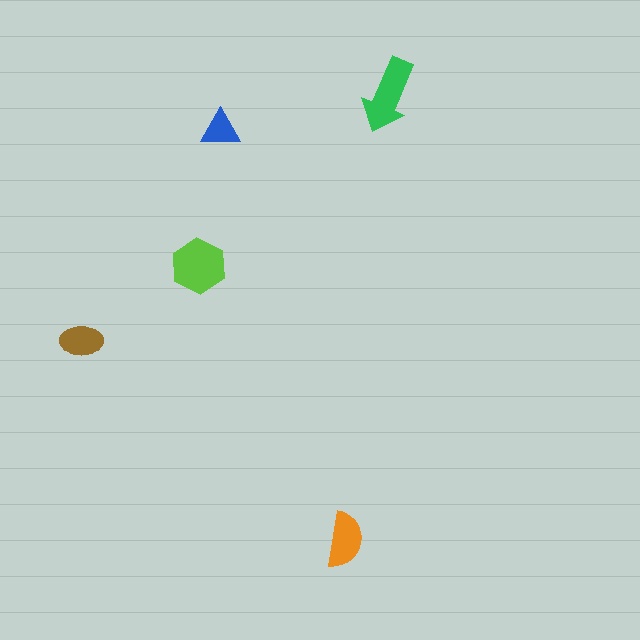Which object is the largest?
The lime hexagon.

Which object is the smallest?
The blue triangle.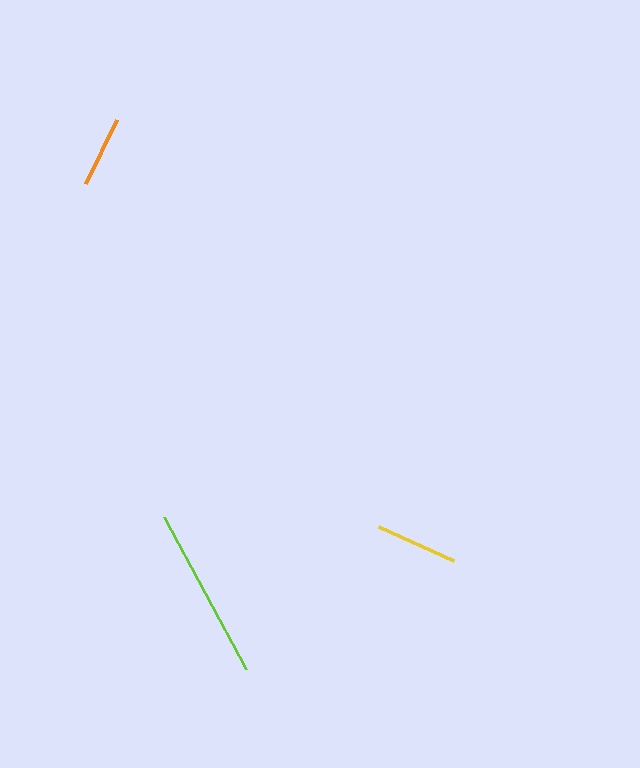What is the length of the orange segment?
The orange segment is approximately 71 pixels long.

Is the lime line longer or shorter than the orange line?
The lime line is longer than the orange line.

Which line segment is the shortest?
The orange line is the shortest at approximately 71 pixels.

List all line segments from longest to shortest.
From longest to shortest: lime, yellow, orange.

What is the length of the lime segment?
The lime segment is approximately 172 pixels long.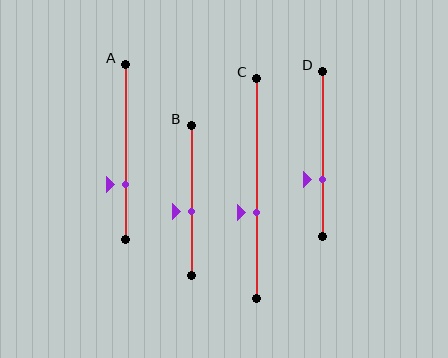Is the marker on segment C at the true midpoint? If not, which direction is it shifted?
No, the marker on segment C is shifted downward by about 11% of the segment length.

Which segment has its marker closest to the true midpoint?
Segment B has its marker closest to the true midpoint.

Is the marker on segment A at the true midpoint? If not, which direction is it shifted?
No, the marker on segment A is shifted downward by about 18% of the segment length.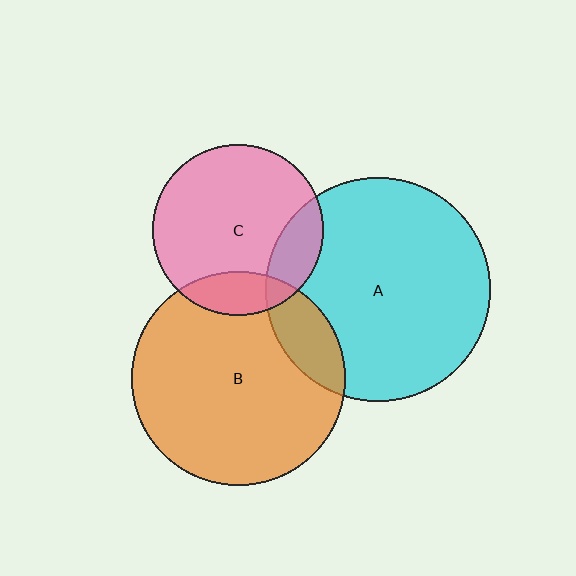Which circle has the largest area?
Circle A (cyan).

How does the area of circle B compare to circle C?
Approximately 1.6 times.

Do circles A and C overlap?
Yes.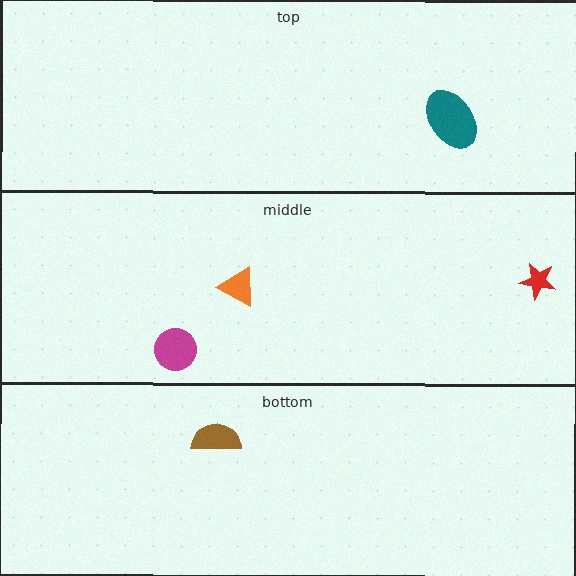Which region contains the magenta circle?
The middle region.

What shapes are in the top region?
The teal ellipse.